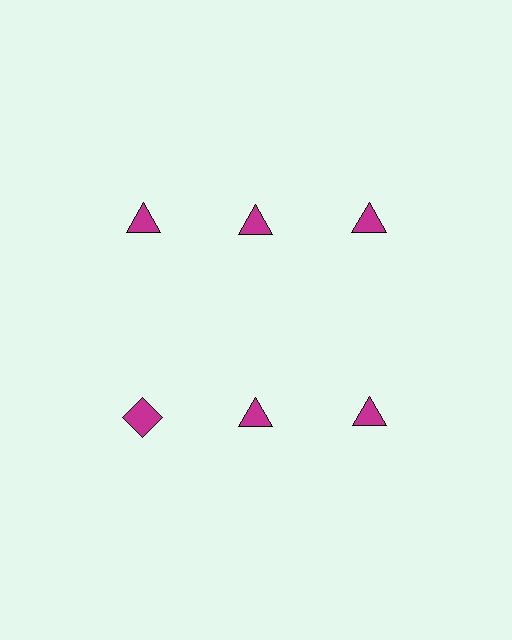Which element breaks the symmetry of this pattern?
The magenta diamond in the second row, leftmost column breaks the symmetry. All other shapes are magenta triangles.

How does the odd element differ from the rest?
It has a different shape: diamond instead of triangle.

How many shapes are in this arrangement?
There are 6 shapes arranged in a grid pattern.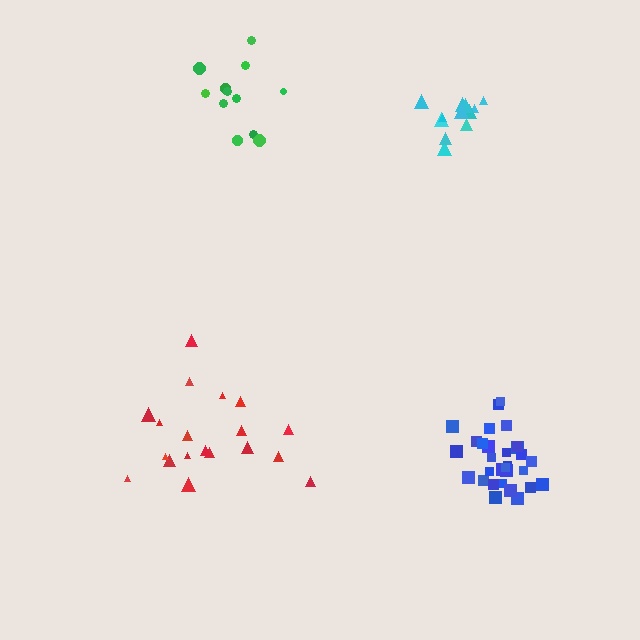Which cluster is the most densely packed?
Blue.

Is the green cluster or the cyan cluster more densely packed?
Cyan.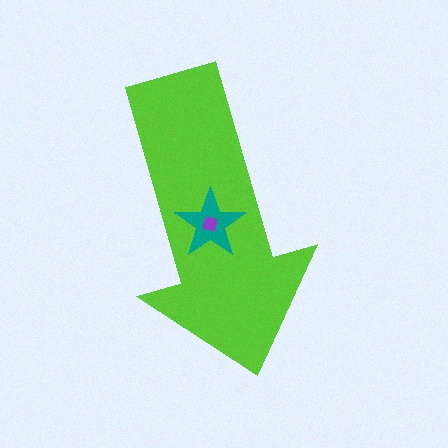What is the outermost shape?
The lime arrow.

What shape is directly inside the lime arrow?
The teal star.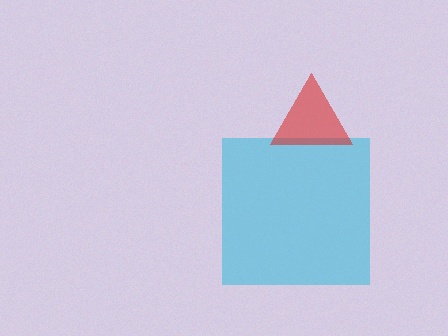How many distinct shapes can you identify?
There are 2 distinct shapes: a cyan square, a red triangle.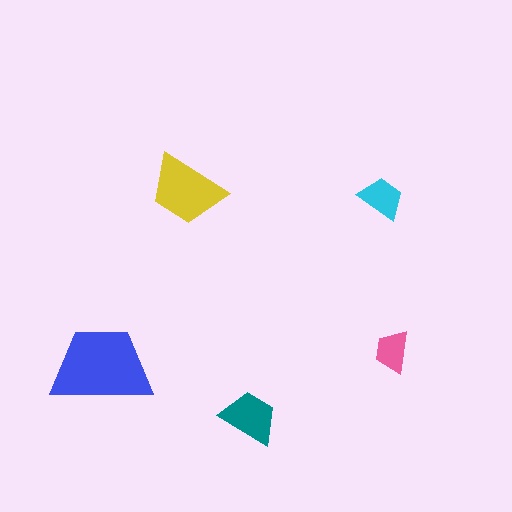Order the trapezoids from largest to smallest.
the blue one, the yellow one, the teal one, the cyan one, the pink one.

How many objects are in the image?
There are 5 objects in the image.